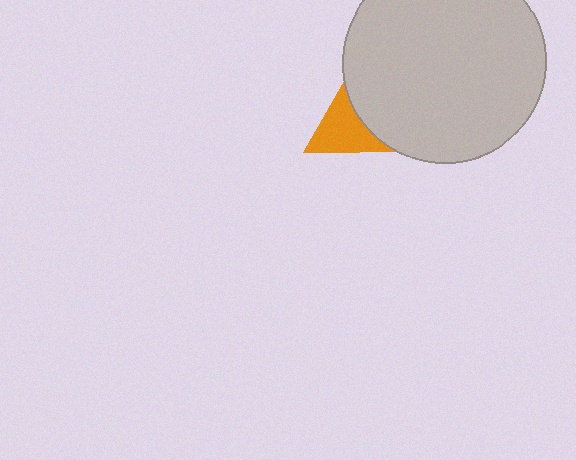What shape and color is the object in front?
The object in front is a light gray circle.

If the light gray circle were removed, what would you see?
You would see the complete orange triangle.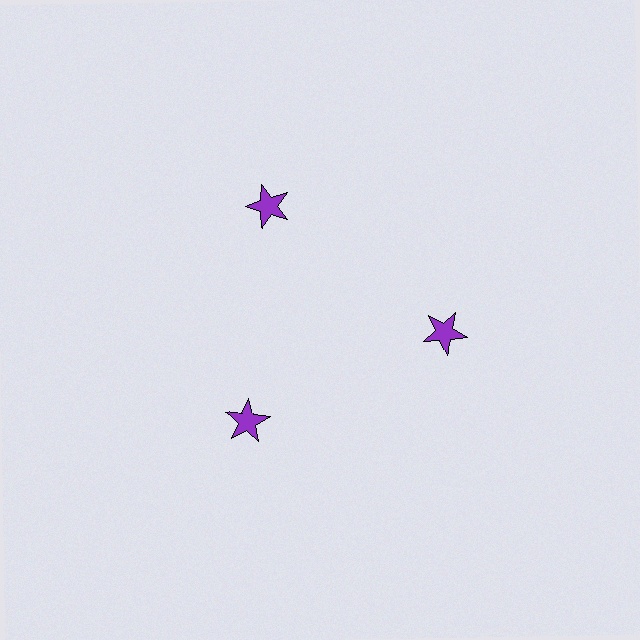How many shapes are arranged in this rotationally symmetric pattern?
There are 3 shapes, arranged in 3 groups of 1.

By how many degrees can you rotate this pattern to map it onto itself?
The pattern maps onto itself every 120 degrees of rotation.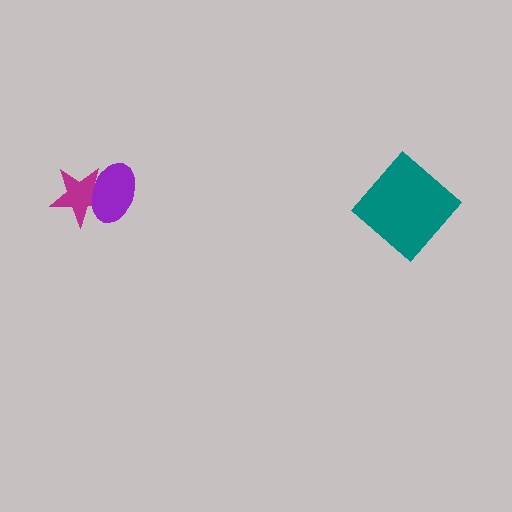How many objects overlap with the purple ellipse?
1 object overlaps with the purple ellipse.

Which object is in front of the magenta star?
The purple ellipse is in front of the magenta star.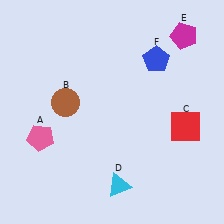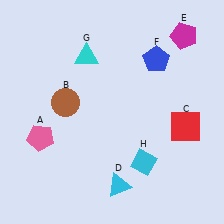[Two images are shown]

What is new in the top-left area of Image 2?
A cyan triangle (G) was added in the top-left area of Image 2.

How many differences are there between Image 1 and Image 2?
There are 2 differences between the two images.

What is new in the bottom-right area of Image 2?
A cyan diamond (H) was added in the bottom-right area of Image 2.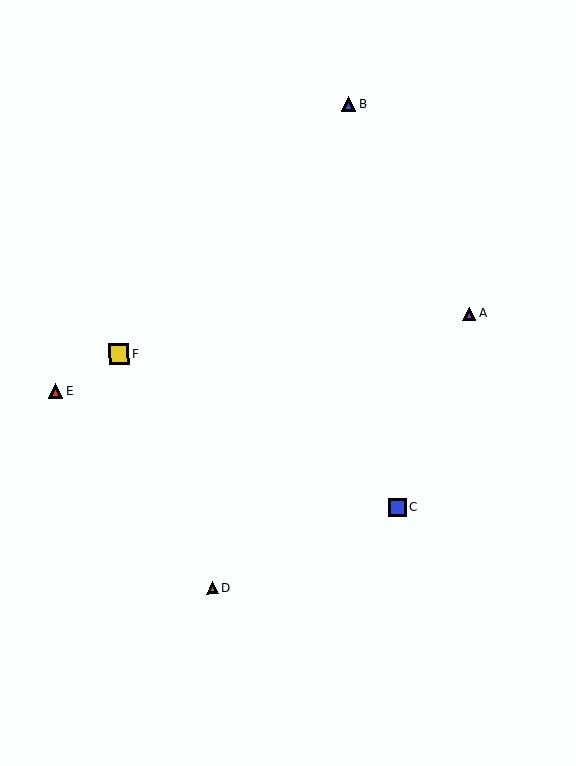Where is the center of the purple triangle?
The center of the purple triangle is at (469, 314).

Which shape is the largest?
The yellow square (labeled F) is the largest.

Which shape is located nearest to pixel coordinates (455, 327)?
The purple triangle (labeled A) at (469, 314) is nearest to that location.